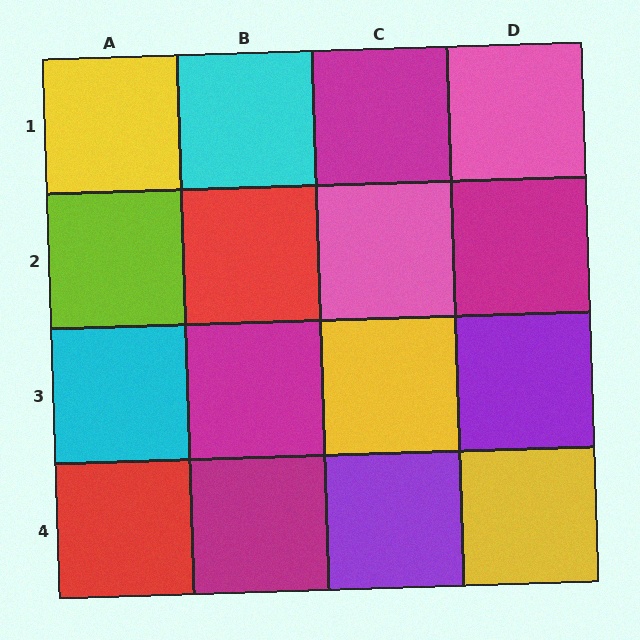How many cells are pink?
2 cells are pink.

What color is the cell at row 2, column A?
Lime.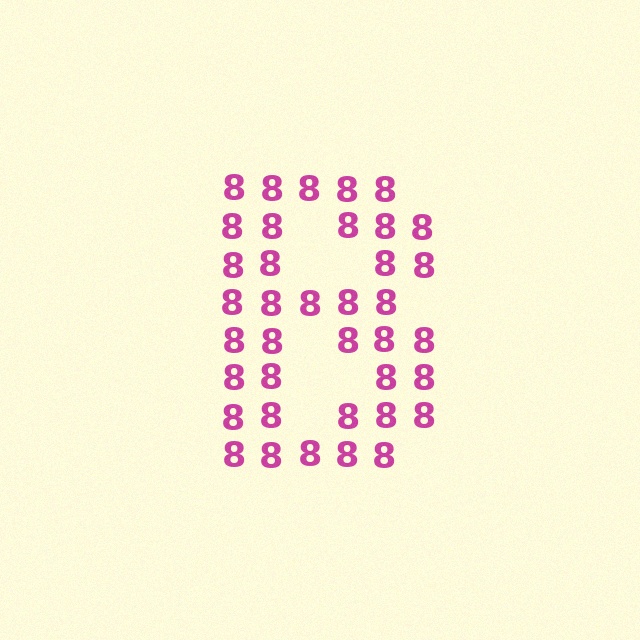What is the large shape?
The large shape is the letter B.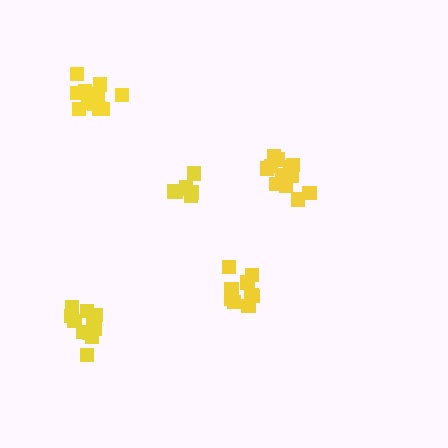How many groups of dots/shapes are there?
There are 5 groups.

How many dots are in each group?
Group 1: 13 dots, Group 2: 11 dots, Group 3: 8 dots, Group 4: 9 dots, Group 5: 13 dots (54 total).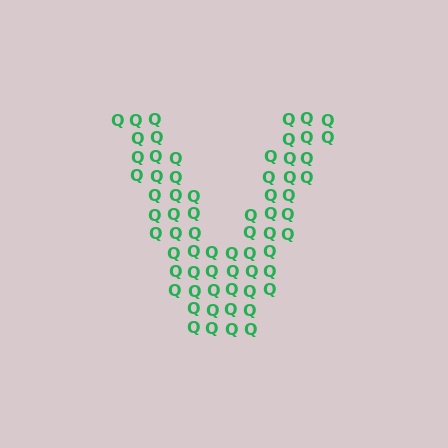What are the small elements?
The small elements are letter Q's.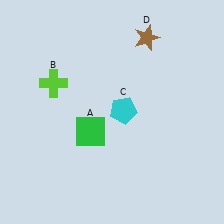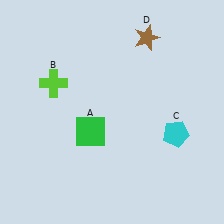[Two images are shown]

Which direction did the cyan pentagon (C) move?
The cyan pentagon (C) moved right.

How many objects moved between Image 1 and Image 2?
1 object moved between the two images.